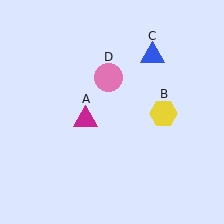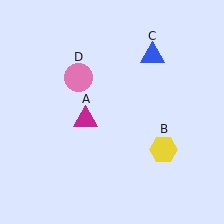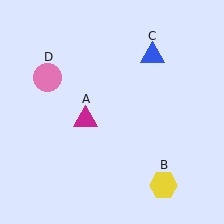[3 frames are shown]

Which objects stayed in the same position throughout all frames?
Magenta triangle (object A) and blue triangle (object C) remained stationary.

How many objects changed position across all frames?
2 objects changed position: yellow hexagon (object B), pink circle (object D).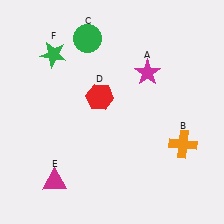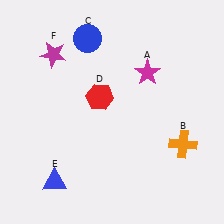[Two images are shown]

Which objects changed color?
C changed from green to blue. E changed from magenta to blue. F changed from green to magenta.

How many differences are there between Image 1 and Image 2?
There are 3 differences between the two images.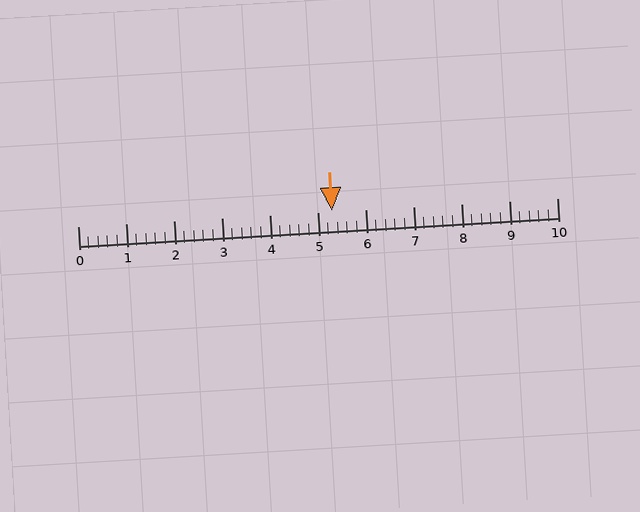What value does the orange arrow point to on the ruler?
The orange arrow points to approximately 5.3.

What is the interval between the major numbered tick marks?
The major tick marks are spaced 1 units apart.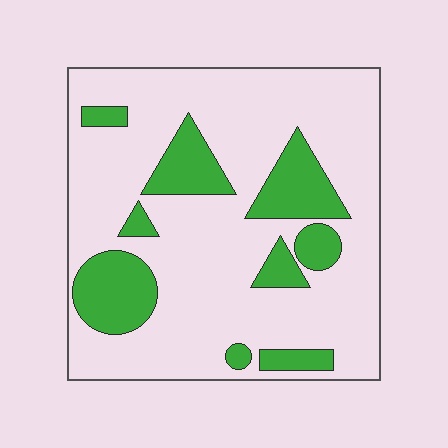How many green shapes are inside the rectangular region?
9.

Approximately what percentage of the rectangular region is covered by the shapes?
Approximately 25%.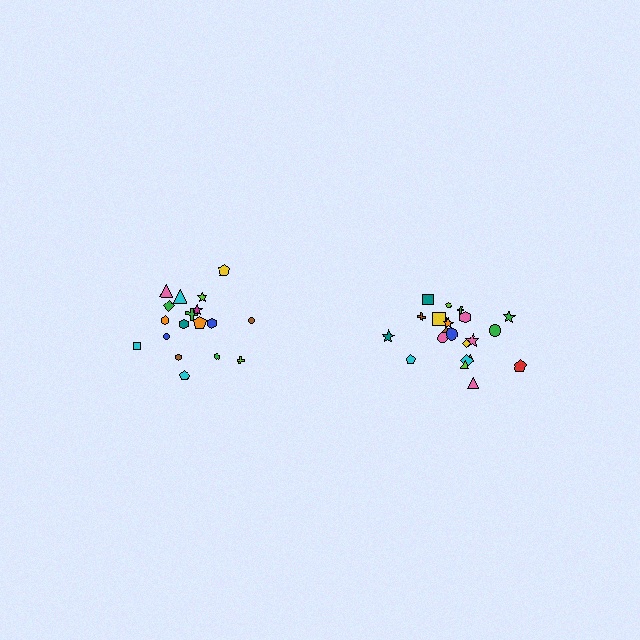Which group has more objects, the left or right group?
The right group.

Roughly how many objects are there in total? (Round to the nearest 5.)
Roughly 40 objects in total.